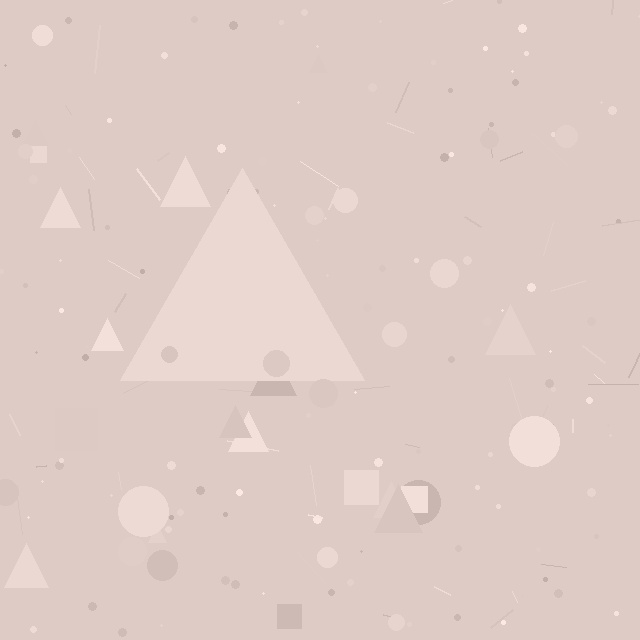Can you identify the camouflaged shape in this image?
The camouflaged shape is a triangle.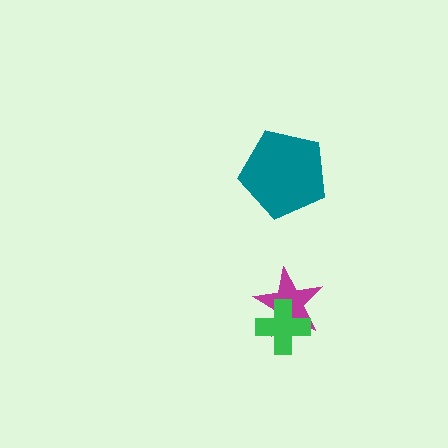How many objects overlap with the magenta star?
1 object overlaps with the magenta star.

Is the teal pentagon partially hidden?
No, no other shape covers it.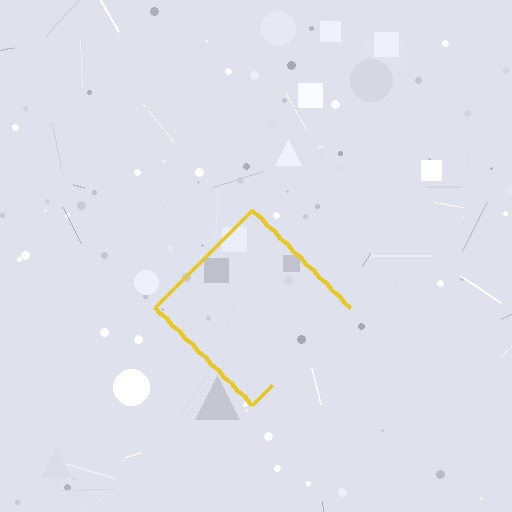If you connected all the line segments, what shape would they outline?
They would outline a diamond.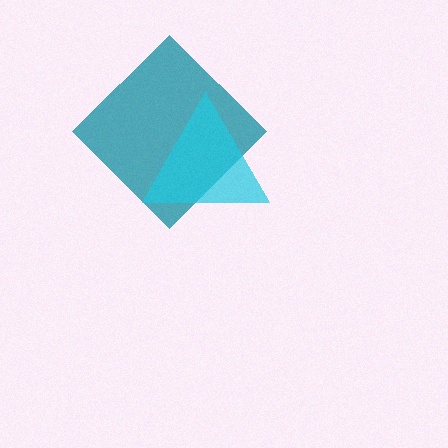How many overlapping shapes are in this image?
There are 2 overlapping shapes in the image.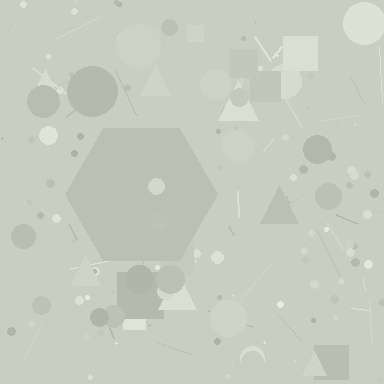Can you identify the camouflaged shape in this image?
The camouflaged shape is a hexagon.